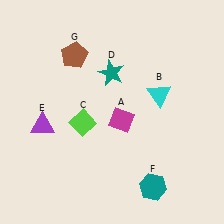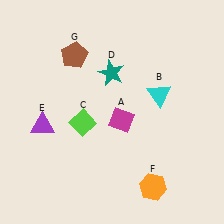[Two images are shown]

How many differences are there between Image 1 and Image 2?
There is 1 difference between the two images.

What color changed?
The hexagon (F) changed from teal in Image 1 to orange in Image 2.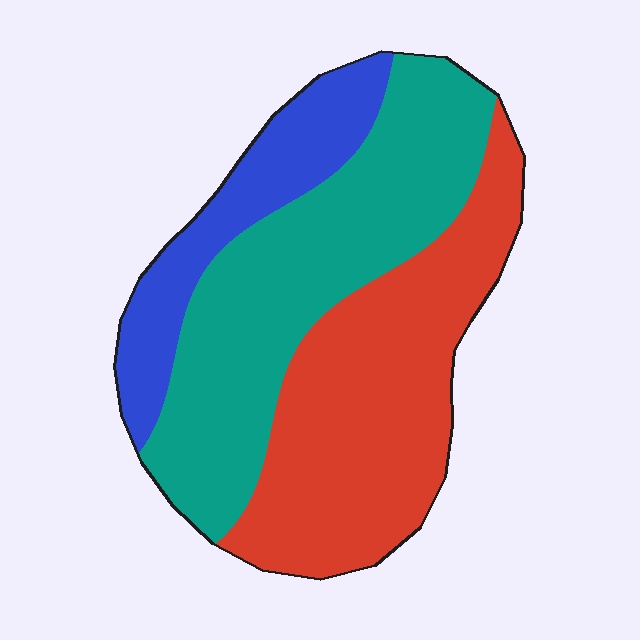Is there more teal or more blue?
Teal.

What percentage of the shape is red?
Red covers around 40% of the shape.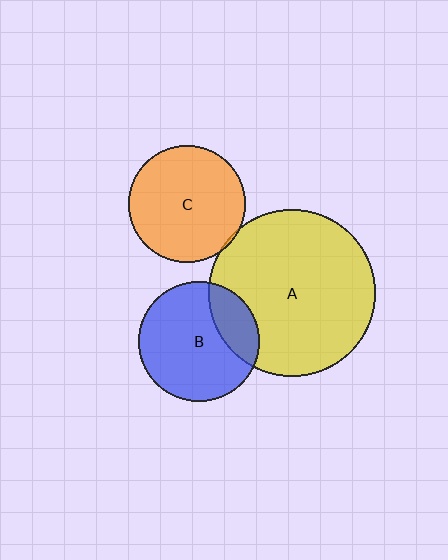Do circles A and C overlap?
Yes.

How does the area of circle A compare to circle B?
Approximately 1.9 times.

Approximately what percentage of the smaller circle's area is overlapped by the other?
Approximately 5%.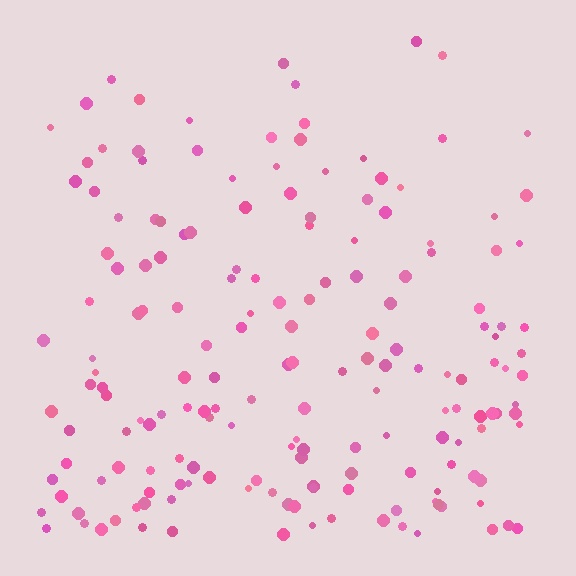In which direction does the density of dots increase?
From top to bottom, with the bottom side densest.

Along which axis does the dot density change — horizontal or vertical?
Vertical.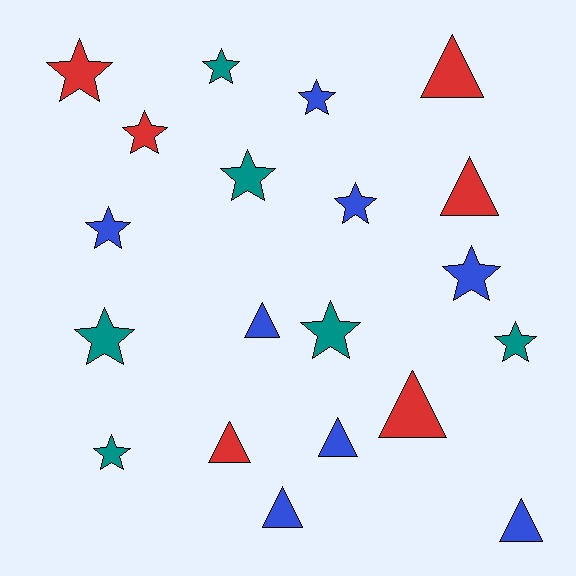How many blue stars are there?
There are 4 blue stars.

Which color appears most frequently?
Blue, with 8 objects.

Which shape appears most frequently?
Star, with 12 objects.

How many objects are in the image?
There are 20 objects.